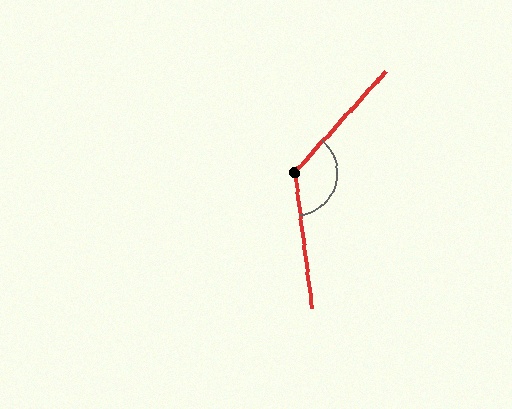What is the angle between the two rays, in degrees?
Approximately 131 degrees.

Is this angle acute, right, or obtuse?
It is obtuse.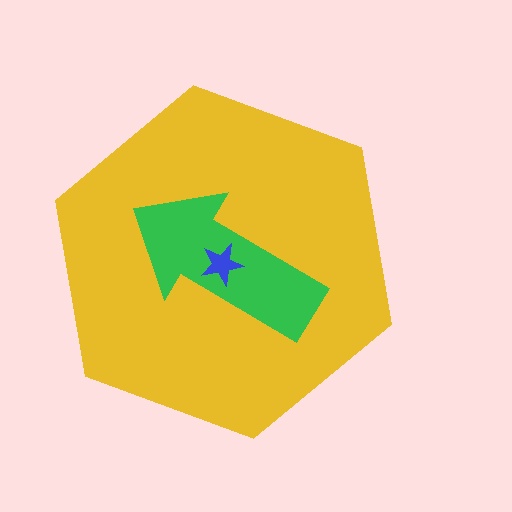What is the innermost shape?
The blue star.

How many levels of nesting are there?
3.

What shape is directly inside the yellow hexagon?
The green arrow.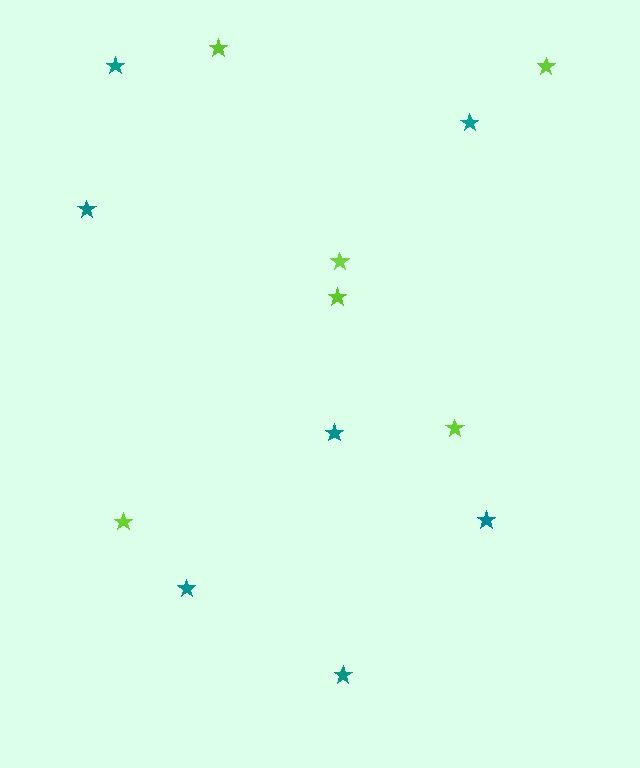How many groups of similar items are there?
There are 2 groups: one group of teal stars (7) and one group of lime stars (6).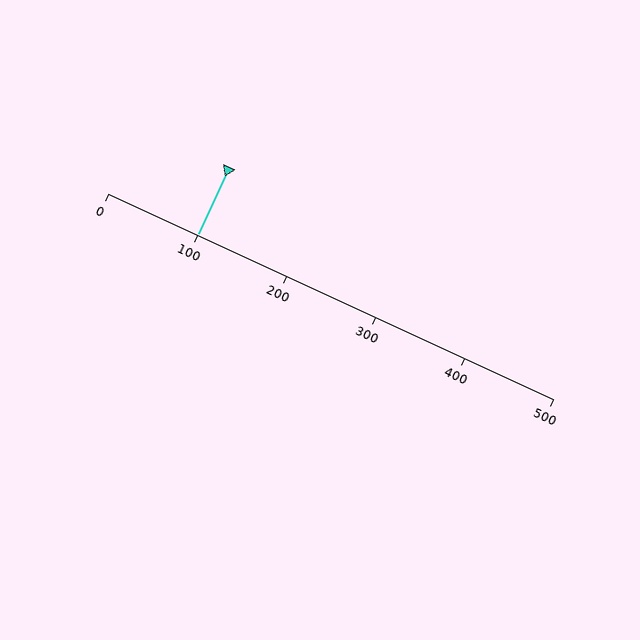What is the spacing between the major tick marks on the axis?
The major ticks are spaced 100 apart.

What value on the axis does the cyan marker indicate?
The marker indicates approximately 100.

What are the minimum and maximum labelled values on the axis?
The axis runs from 0 to 500.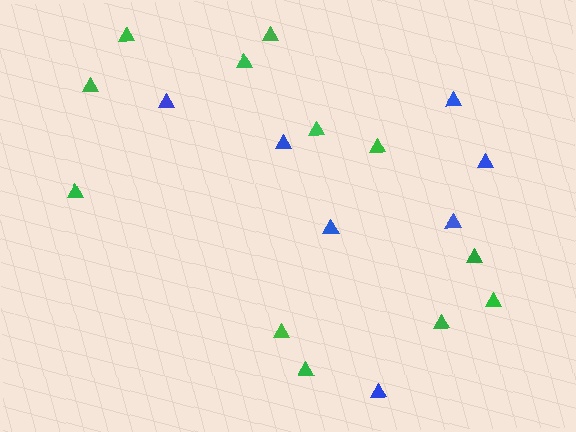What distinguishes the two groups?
There are 2 groups: one group of blue triangles (7) and one group of green triangles (12).